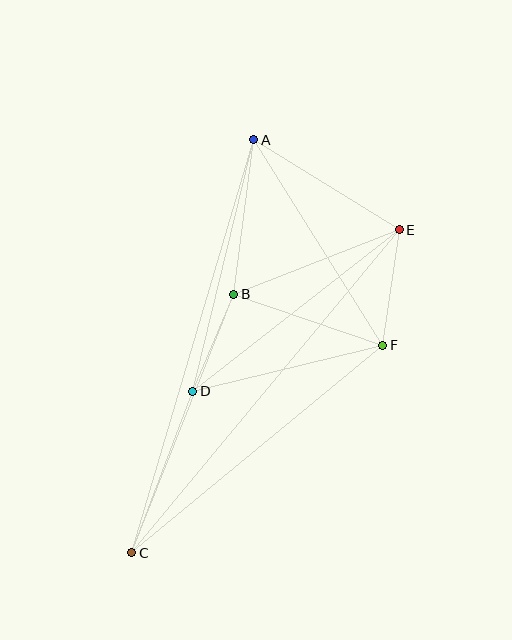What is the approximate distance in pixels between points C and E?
The distance between C and E is approximately 419 pixels.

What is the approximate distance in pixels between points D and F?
The distance between D and F is approximately 196 pixels.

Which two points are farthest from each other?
Points A and C are farthest from each other.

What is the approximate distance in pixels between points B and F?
The distance between B and F is approximately 157 pixels.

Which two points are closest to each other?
Points B and D are closest to each other.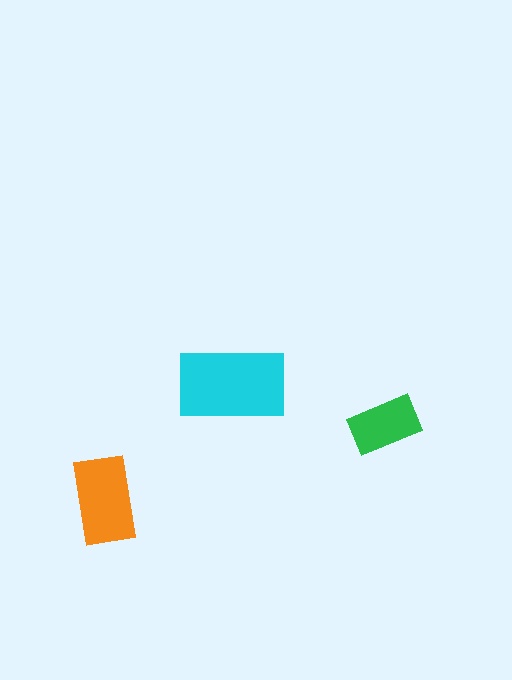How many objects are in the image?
There are 3 objects in the image.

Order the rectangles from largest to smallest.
the cyan one, the orange one, the green one.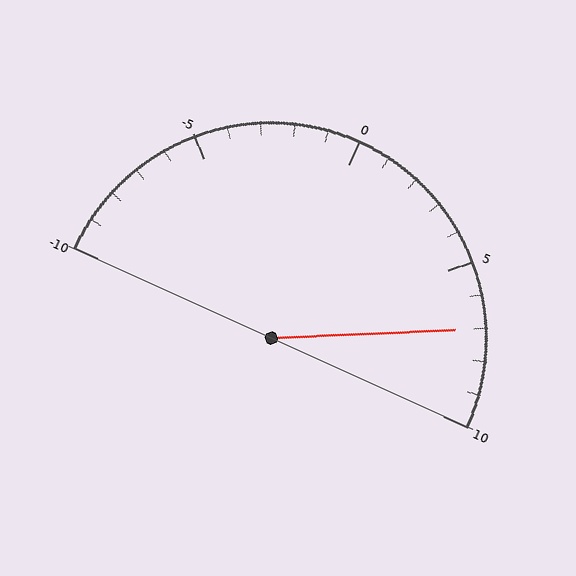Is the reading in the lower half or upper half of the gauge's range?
The reading is in the upper half of the range (-10 to 10).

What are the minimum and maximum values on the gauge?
The gauge ranges from -10 to 10.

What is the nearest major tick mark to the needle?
The nearest major tick mark is 5.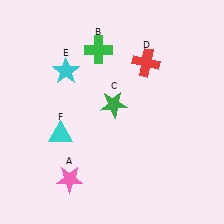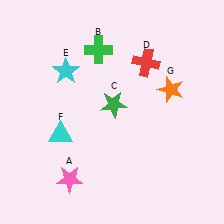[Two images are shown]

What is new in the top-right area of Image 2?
An orange star (G) was added in the top-right area of Image 2.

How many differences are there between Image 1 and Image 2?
There is 1 difference between the two images.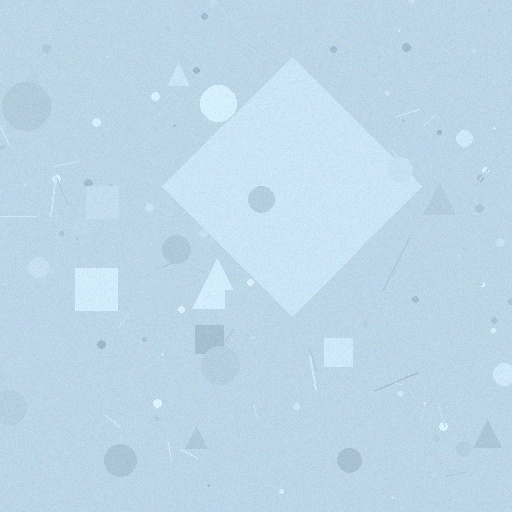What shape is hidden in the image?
A diamond is hidden in the image.